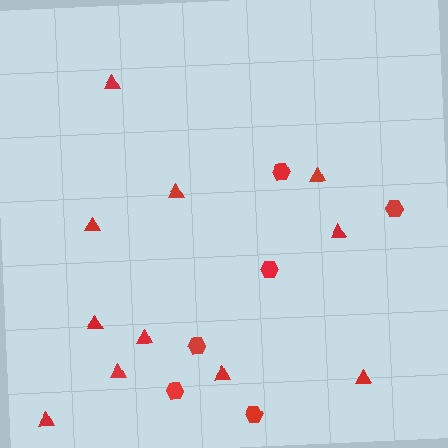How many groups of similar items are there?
There are 2 groups: one group of triangles (11) and one group of hexagons (6).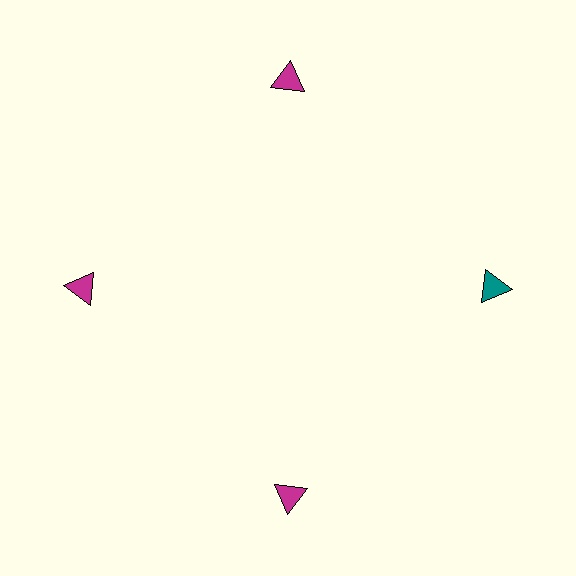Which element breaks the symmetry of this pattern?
The teal triangle at roughly the 3 o'clock position breaks the symmetry. All other shapes are magenta triangles.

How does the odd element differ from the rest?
It has a different color: teal instead of magenta.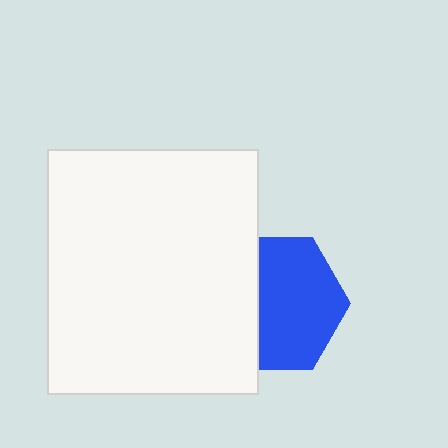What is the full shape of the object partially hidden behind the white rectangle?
The partially hidden object is a blue hexagon.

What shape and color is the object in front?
The object in front is a white rectangle.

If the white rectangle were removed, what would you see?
You would see the complete blue hexagon.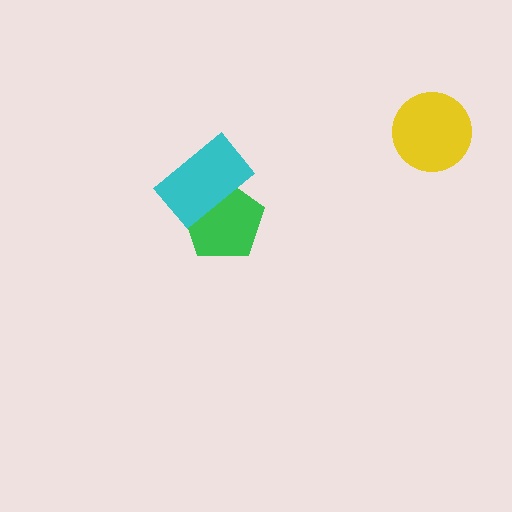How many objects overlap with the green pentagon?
1 object overlaps with the green pentagon.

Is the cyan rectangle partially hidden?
No, no other shape covers it.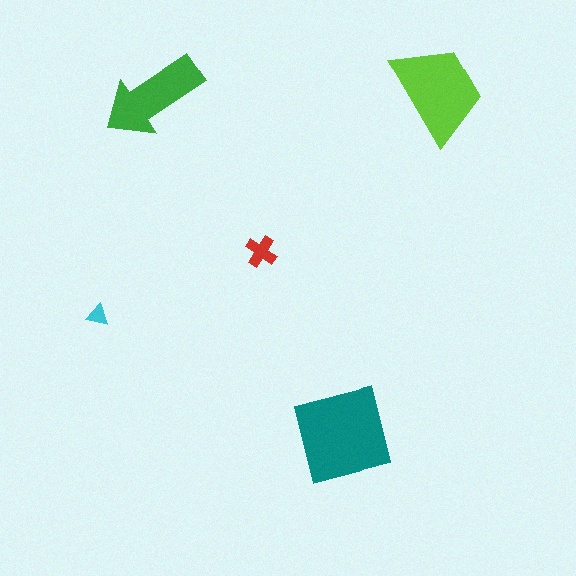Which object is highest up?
The lime trapezoid is topmost.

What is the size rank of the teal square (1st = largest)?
1st.